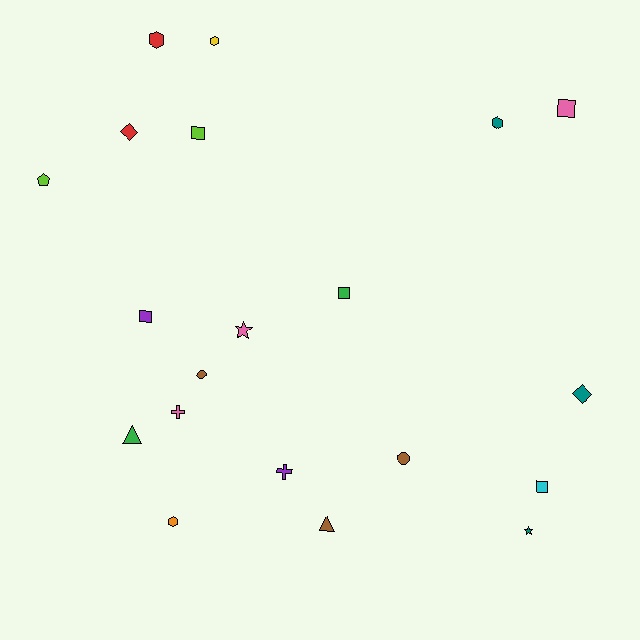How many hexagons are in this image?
There are 4 hexagons.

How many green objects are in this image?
There are 2 green objects.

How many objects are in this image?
There are 20 objects.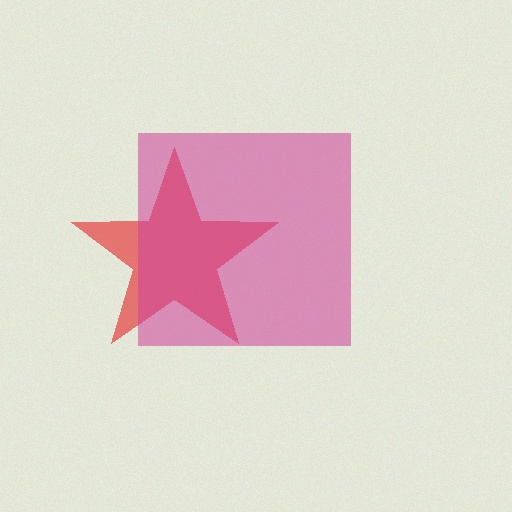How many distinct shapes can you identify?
There are 2 distinct shapes: a red star, a magenta square.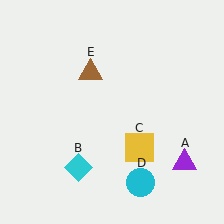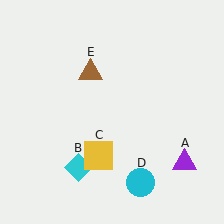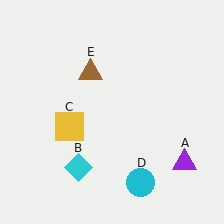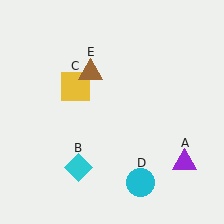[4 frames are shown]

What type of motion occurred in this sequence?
The yellow square (object C) rotated clockwise around the center of the scene.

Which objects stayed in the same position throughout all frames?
Purple triangle (object A) and cyan diamond (object B) and cyan circle (object D) and brown triangle (object E) remained stationary.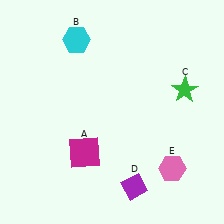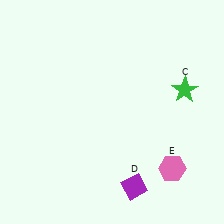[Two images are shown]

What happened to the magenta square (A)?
The magenta square (A) was removed in Image 2. It was in the bottom-left area of Image 1.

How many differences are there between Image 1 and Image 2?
There are 2 differences between the two images.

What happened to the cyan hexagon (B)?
The cyan hexagon (B) was removed in Image 2. It was in the top-left area of Image 1.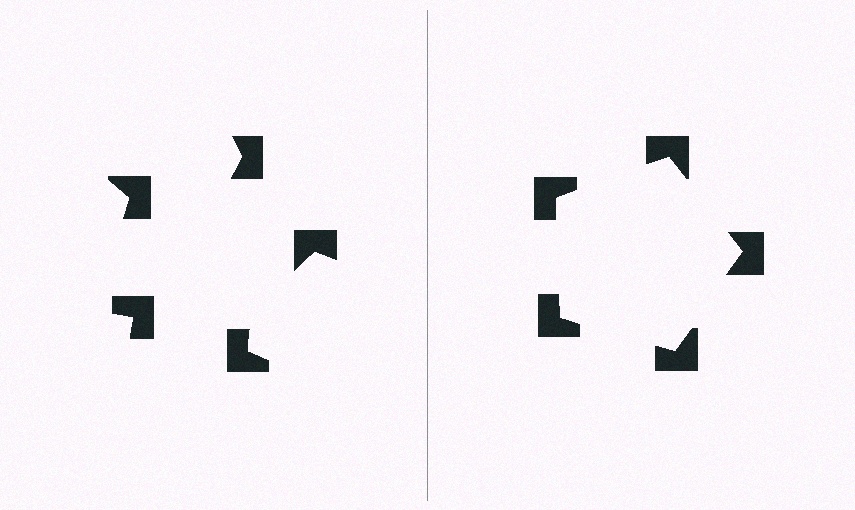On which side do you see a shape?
An illusory pentagon appears on the right side. On the left side the wedge cuts are rotated, so no coherent shape forms.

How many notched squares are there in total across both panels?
10 — 5 on each side.